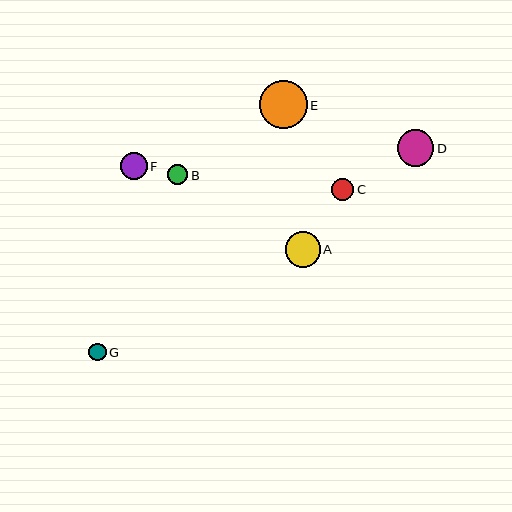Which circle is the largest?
Circle E is the largest with a size of approximately 48 pixels.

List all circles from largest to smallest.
From largest to smallest: E, D, A, F, C, B, G.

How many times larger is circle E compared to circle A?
Circle E is approximately 1.4 times the size of circle A.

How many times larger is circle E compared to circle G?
Circle E is approximately 2.7 times the size of circle G.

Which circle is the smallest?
Circle G is the smallest with a size of approximately 18 pixels.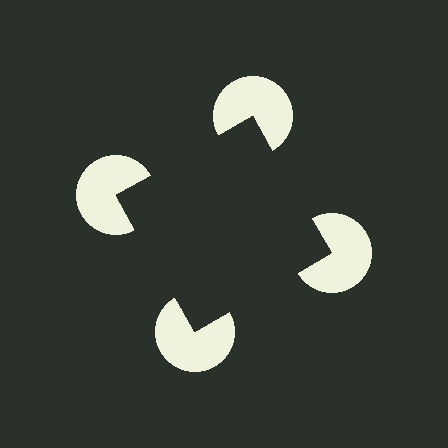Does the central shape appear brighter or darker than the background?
It typically appears slightly darker than the background, even though no actual brightness change is drawn.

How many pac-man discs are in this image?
There are 4 — one at each vertex of the illusory square.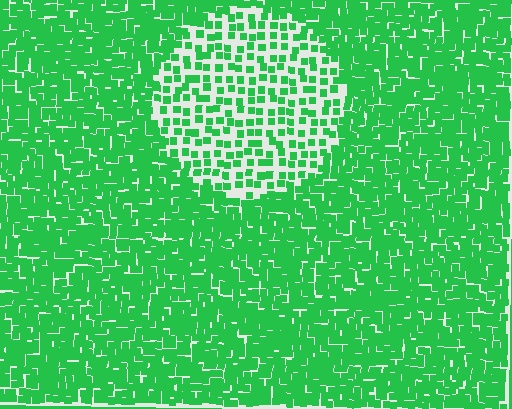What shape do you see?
I see a circle.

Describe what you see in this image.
The image contains small green elements arranged at two different densities. A circle-shaped region is visible where the elements are less densely packed than the surrounding area.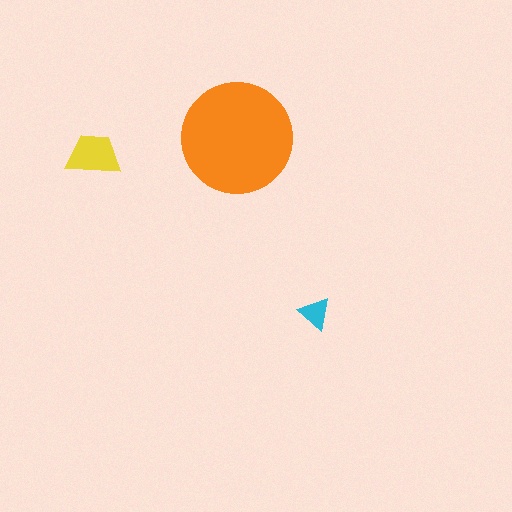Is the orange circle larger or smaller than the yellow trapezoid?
Larger.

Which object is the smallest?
The cyan triangle.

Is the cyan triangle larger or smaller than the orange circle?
Smaller.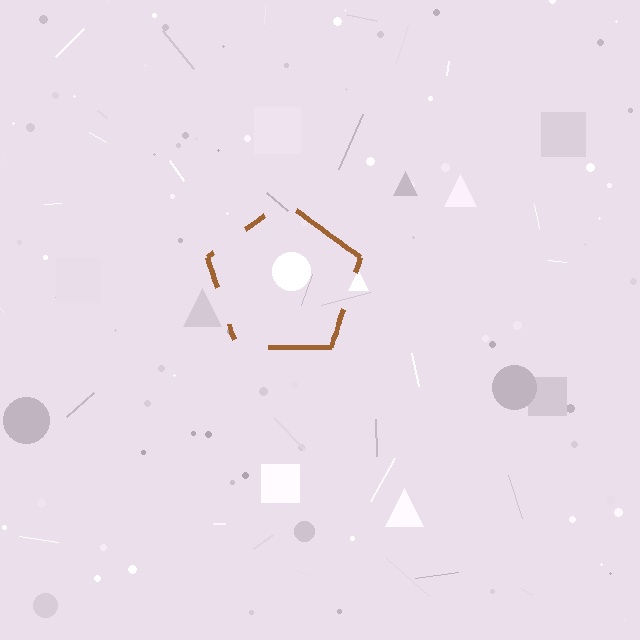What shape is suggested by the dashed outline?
The dashed outline suggests a pentagon.